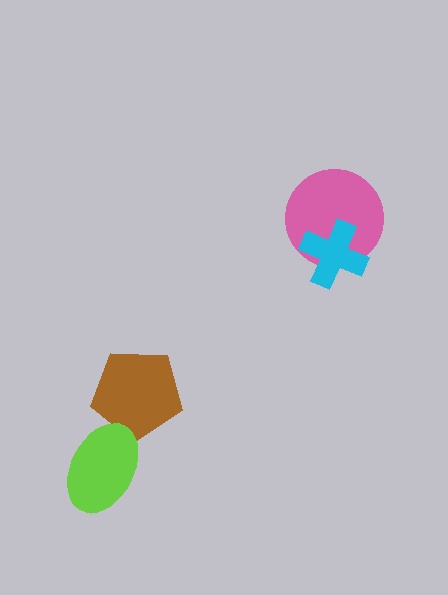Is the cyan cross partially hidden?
No, no other shape covers it.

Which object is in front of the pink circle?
The cyan cross is in front of the pink circle.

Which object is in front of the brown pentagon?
The lime ellipse is in front of the brown pentagon.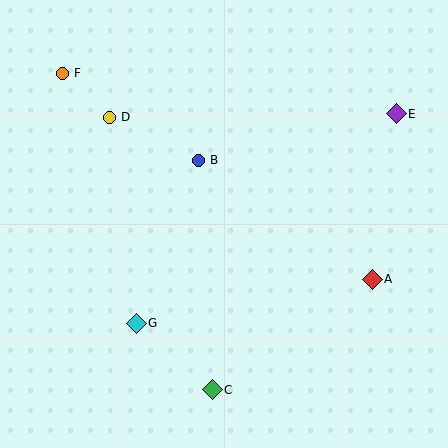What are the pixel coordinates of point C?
Point C is at (212, 390).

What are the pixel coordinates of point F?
Point F is at (62, 73).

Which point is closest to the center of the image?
Point B at (198, 160) is closest to the center.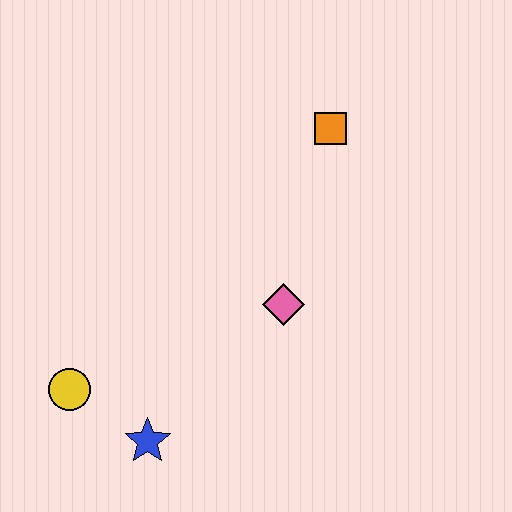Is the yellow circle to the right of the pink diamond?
No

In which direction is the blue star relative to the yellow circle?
The blue star is to the right of the yellow circle.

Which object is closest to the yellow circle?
The blue star is closest to the yellow circle.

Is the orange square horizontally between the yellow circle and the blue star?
No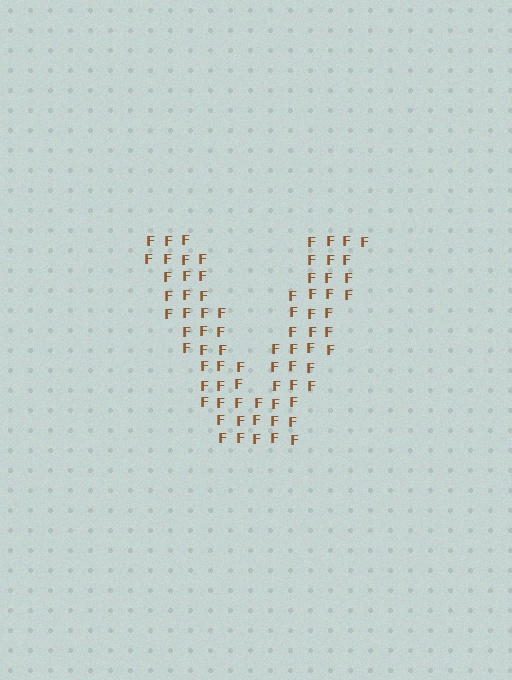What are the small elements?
The small elements are letter F's.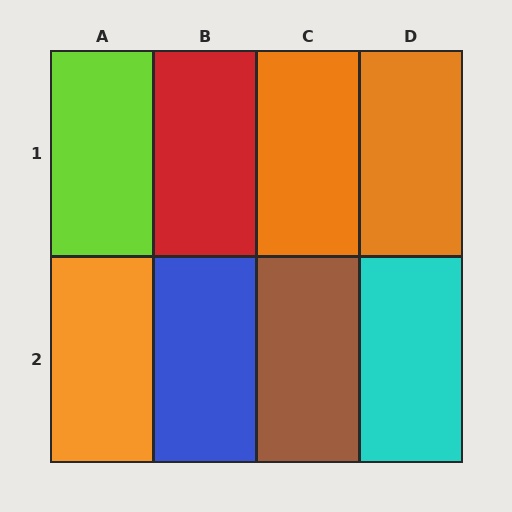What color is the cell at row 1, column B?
Red.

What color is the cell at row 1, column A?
Lime.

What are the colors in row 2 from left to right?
Orange, blue, brown, cyan.